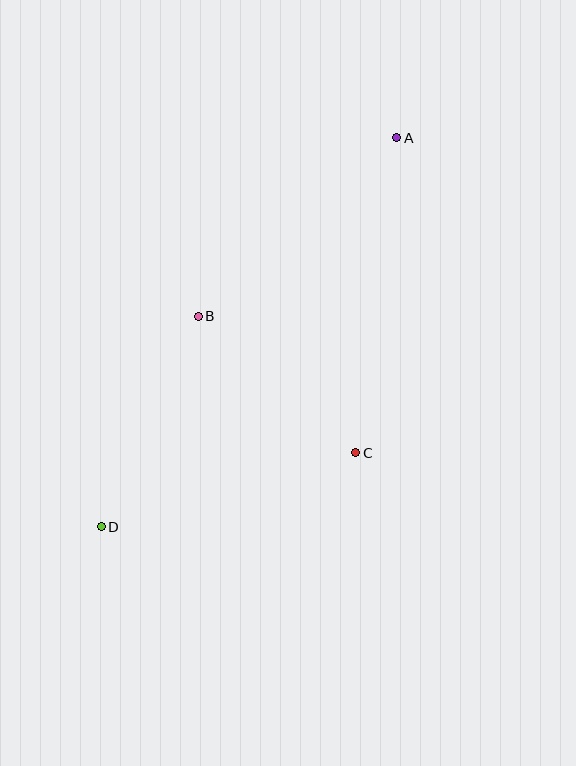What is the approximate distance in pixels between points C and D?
The distance between C and D is approximately 265 pixels.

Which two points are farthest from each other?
Points A and D are farthest from each other.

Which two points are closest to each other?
Points B and C are closest to each other.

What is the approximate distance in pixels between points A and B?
The distance between A and B is approximately 267 pixels.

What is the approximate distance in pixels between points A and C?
The distance between A and C is approximately 318 pixels.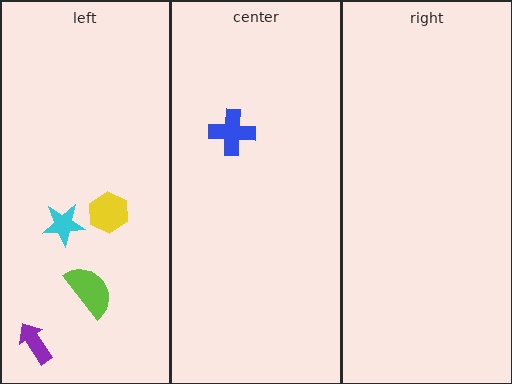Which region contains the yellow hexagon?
The left region.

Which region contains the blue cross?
The center region.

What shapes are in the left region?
The lime semicircle, the yellow hexagon, the cyan star, the purple arrow.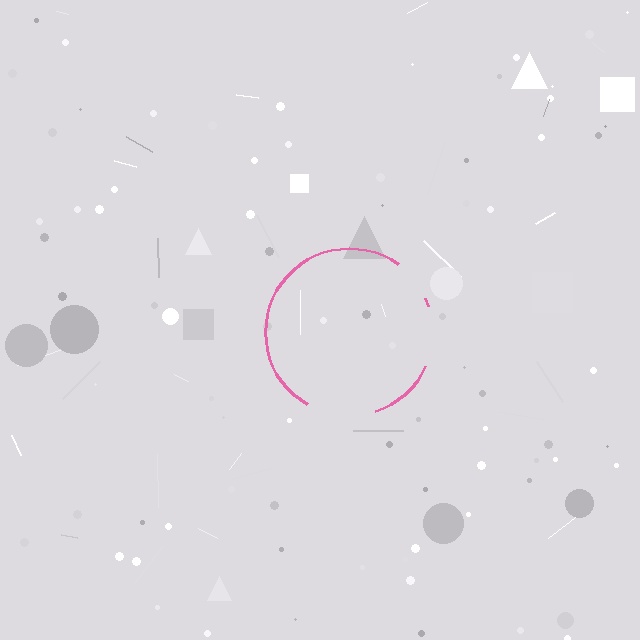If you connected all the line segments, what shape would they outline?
They would outline a circle.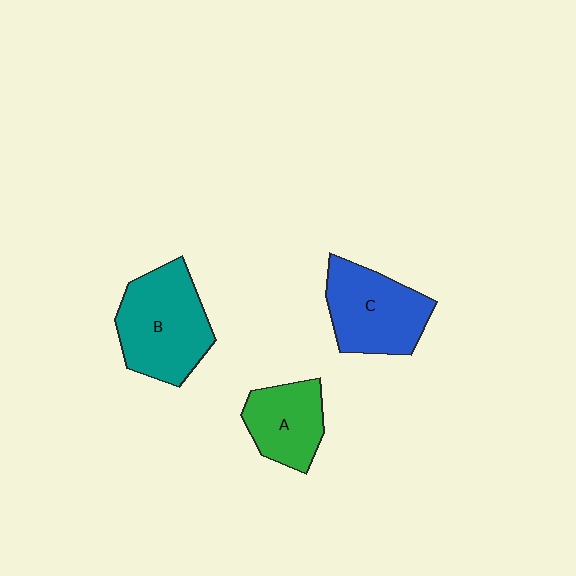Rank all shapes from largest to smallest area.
From largest to smallest: B (teal), C (blue), A (green).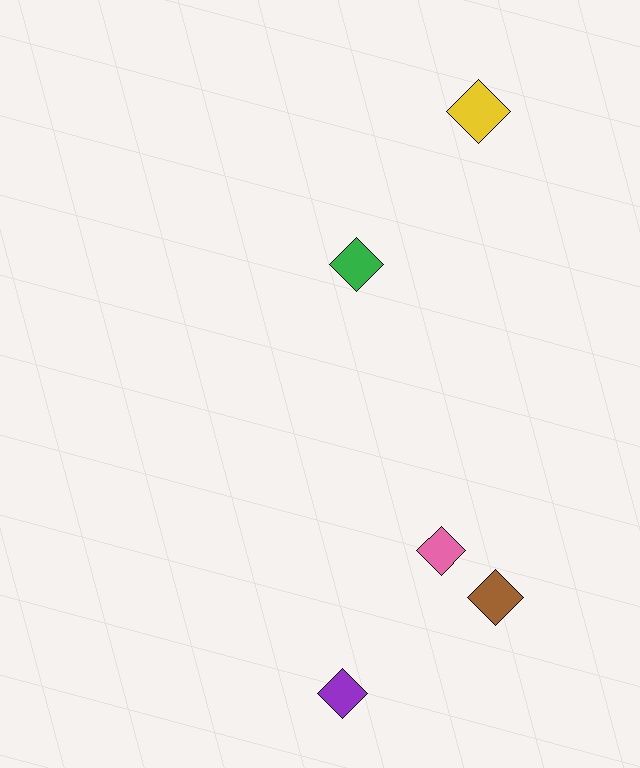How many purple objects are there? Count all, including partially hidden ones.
There is 1 purple object.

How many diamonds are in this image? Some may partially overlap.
There are 5 diamonds.